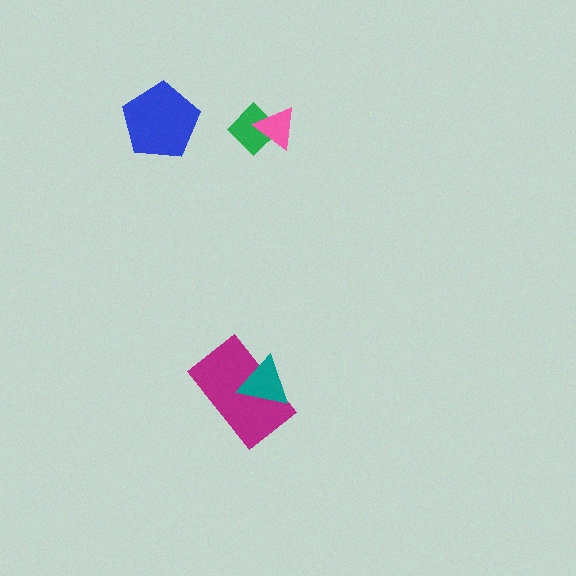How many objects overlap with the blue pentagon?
0 objects overlap with the blue pentagon.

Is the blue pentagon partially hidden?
No, no other shape covers it.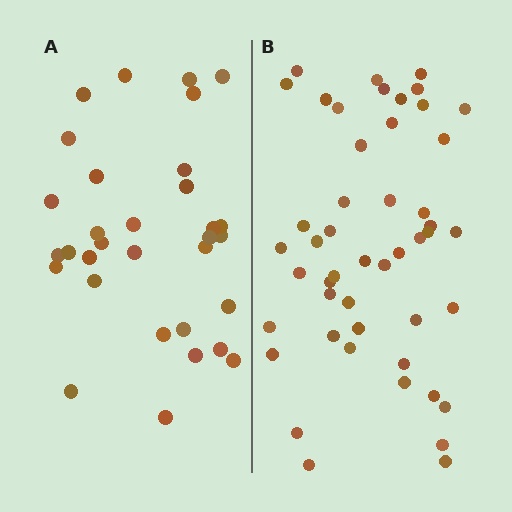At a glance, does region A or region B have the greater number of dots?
Region B (the right region) has more dots.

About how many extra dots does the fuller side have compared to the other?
Region B has approximately 15 more dots than region A.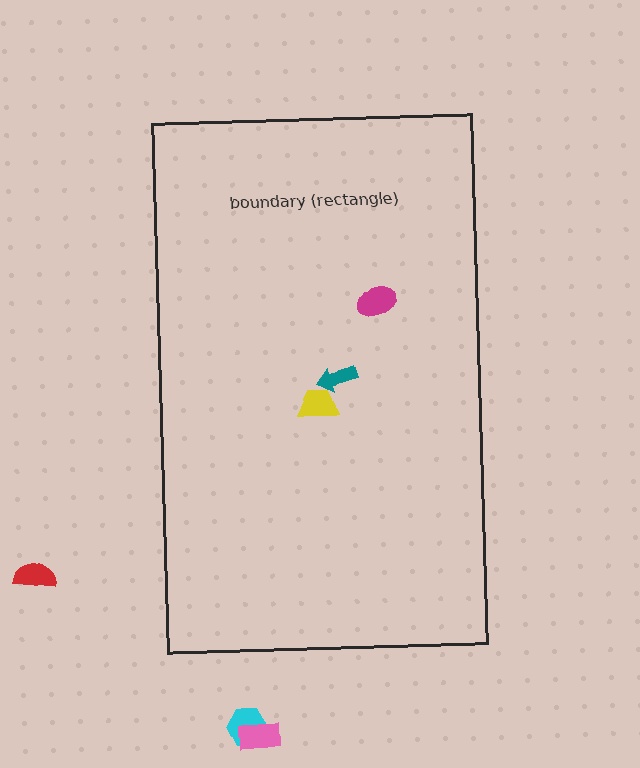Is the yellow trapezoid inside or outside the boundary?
Inside.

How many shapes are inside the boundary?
3 inside, 3 outside.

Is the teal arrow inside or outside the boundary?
Inside.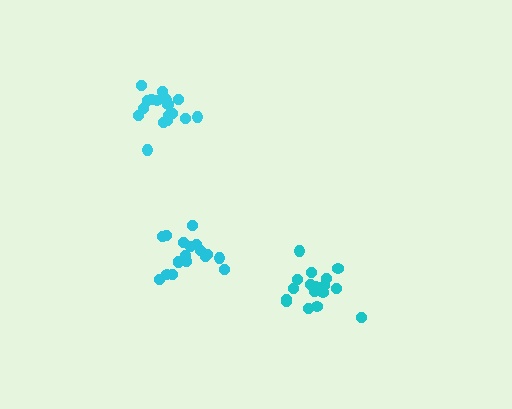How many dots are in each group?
Group 1: 18 dots, Group 2: 19 dots, Group 3: 18 dots (55 total).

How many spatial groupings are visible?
There are 3 spatial groupings.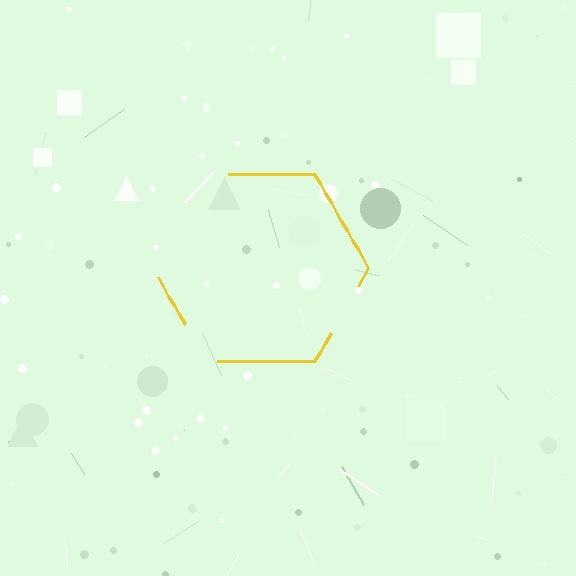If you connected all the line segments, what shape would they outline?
They would outline a hexagon.